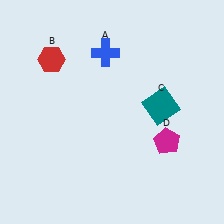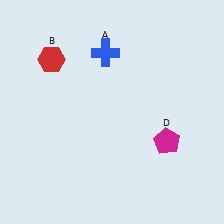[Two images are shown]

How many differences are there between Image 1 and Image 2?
There is 1 difference between the two images.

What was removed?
The teal square (C) was removed in Image 2.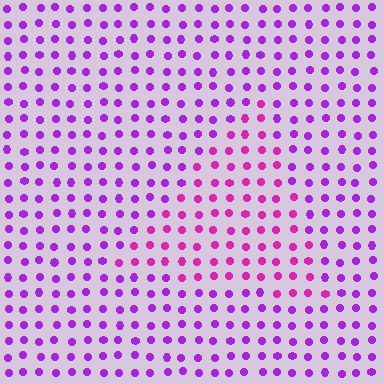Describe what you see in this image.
The image is filled with small purple elements in a uniform arrangement. A triangle-shaped region is visible where the elements are tinted to a slightly different hue, forming a subtle color boundary.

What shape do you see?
I see a triangle.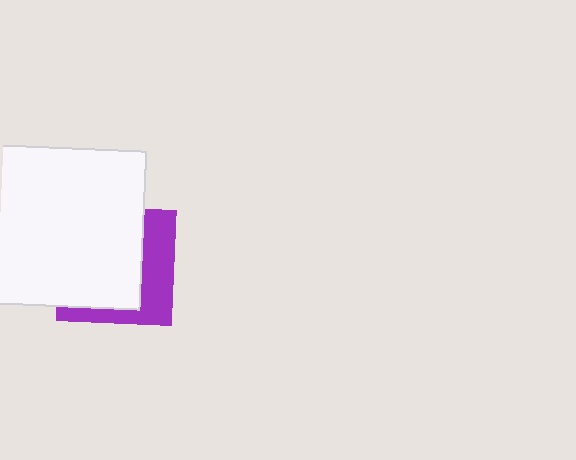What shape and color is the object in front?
The object in front is a white square.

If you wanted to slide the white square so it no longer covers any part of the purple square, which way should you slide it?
Slide it left — that is the most direct way to separate the two shapes.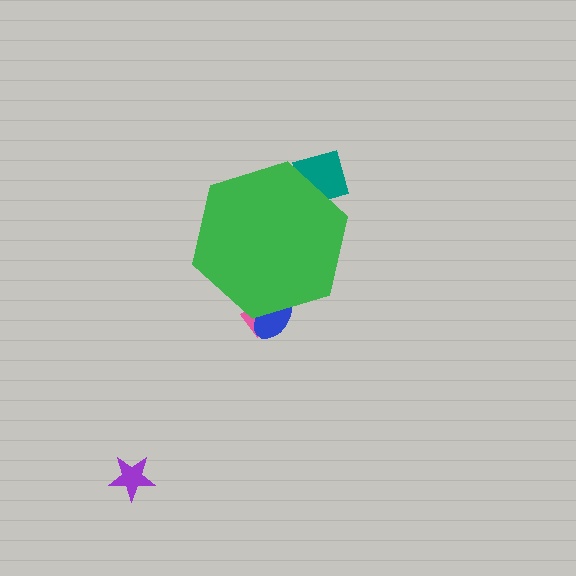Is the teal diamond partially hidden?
Yes, the teal diamond is partially hidden behind the green hexagon.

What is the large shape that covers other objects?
A green hexagon.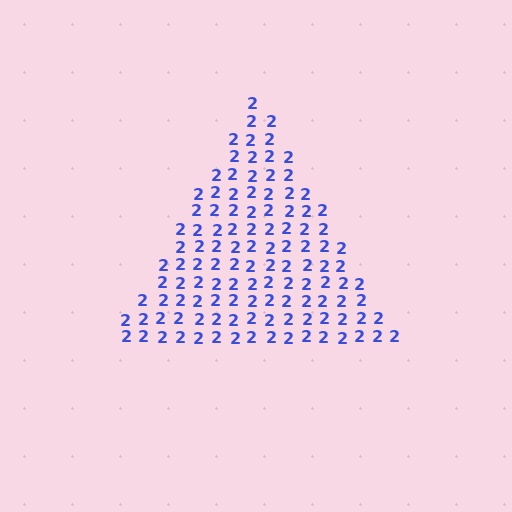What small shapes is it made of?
It is made of small digit 2's.